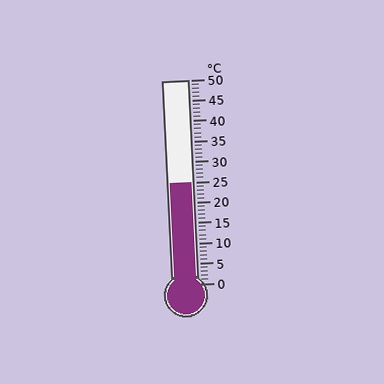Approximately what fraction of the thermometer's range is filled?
The thermometer is filled to approximately 50% of its range.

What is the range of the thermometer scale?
The thermometer scale ranges from 0°C to 50°C.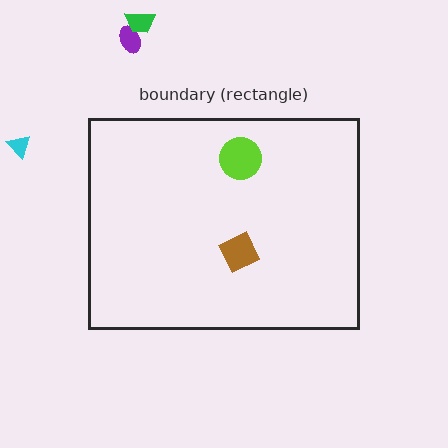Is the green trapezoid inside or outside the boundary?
Outside.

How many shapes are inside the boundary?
2 inside, 3 outside.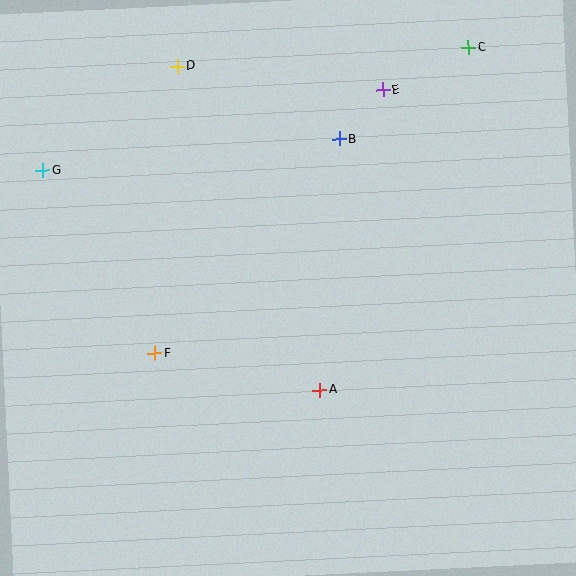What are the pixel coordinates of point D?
Point D is at (177, 66).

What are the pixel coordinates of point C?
Point C is at (468, 48).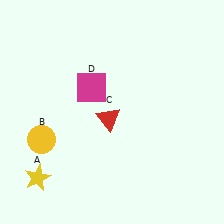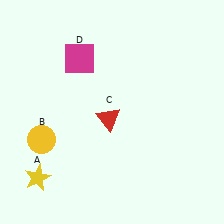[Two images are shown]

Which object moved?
The magenta square (D) moved up.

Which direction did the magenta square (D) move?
The magenta square (D) moved up.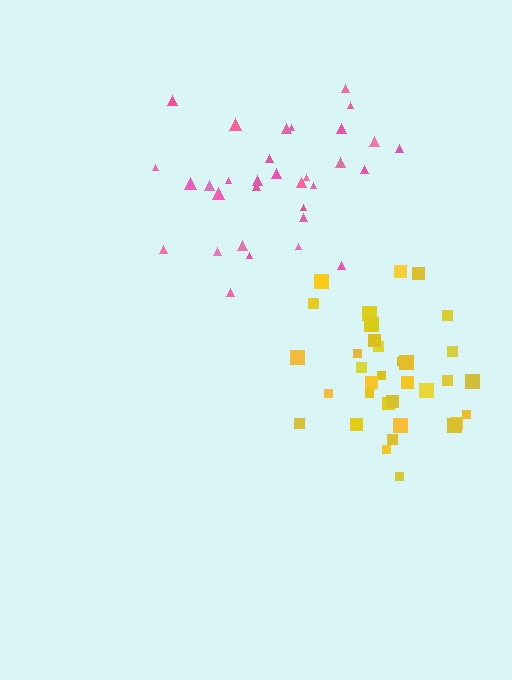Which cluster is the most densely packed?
Yellow.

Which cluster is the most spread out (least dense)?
Pink.